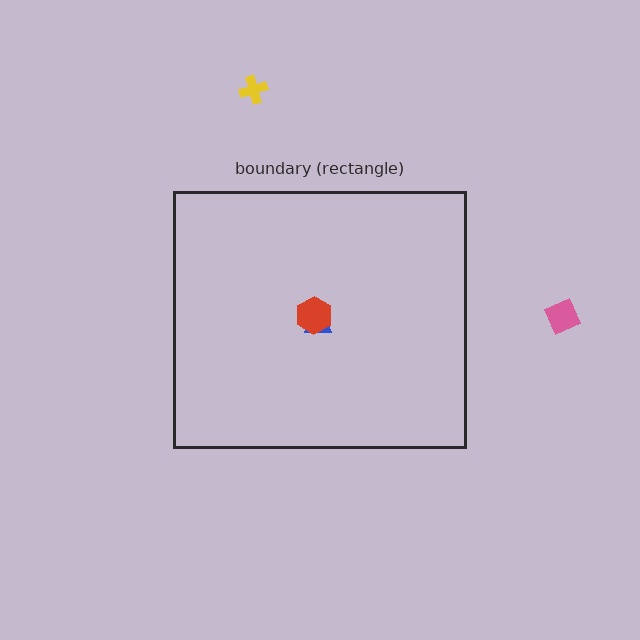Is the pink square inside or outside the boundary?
Outside.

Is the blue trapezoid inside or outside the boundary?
Inside.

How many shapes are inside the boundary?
2 inside, 2 outside.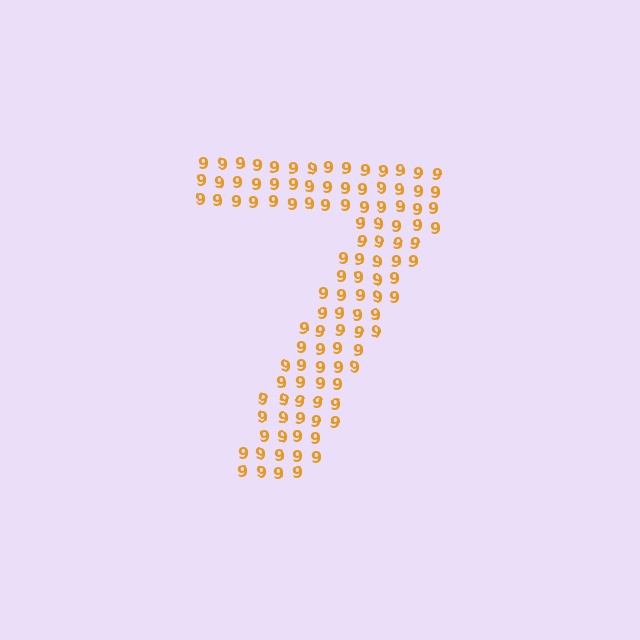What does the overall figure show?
The overall figure shows the digit 7.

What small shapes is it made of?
It is made of small digit 9's.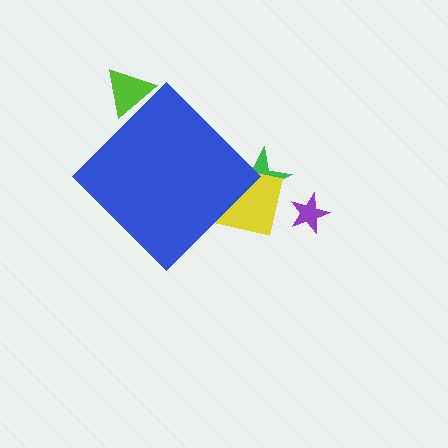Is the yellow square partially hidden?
Yes, the yellow square is partially hidden behind the blue diamond.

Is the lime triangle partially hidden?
Yes, the lime triangle is partially hidden behind the blue diamond.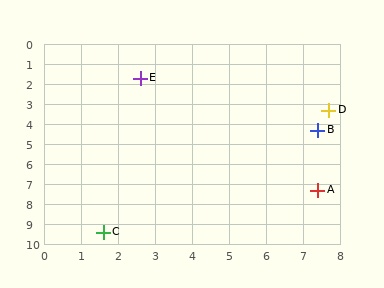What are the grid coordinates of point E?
Point E is at approximately (2.6, 1.7).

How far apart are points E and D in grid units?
Points E and D are about 5.3 grid units apart.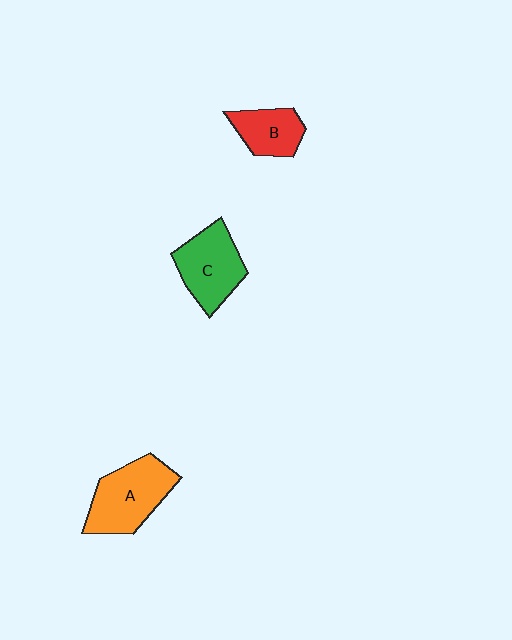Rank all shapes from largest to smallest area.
From largest to smallest: A (orange), C (green), B (red).